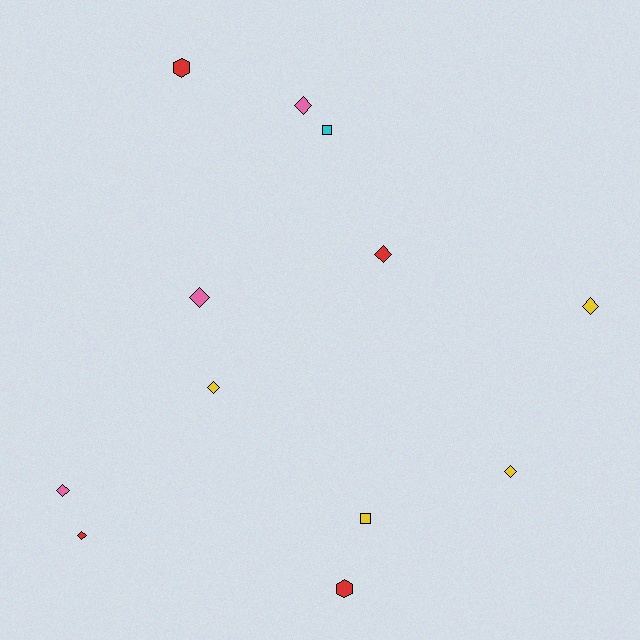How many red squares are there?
There are no red squares.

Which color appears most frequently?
Yellow, with 4 objects.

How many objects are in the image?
There are 12 objects.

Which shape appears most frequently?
Diamond, with 8 objects.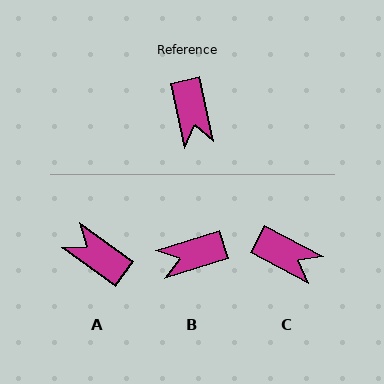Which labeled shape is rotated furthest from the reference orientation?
A, about 138 degrees away.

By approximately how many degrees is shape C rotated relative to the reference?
Approximately 50 degrees counter-clockwise.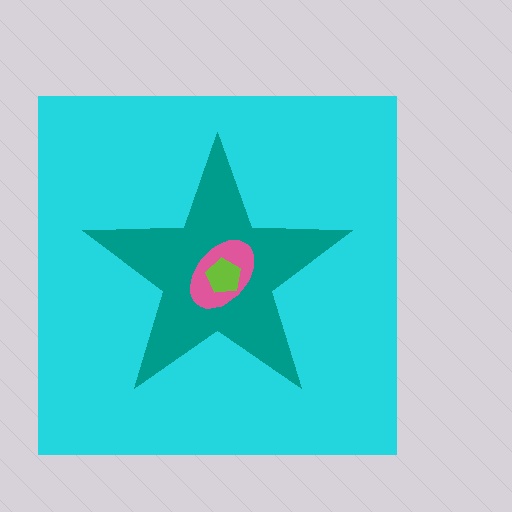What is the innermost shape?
The lime pentagon.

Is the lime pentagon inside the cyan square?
Yes.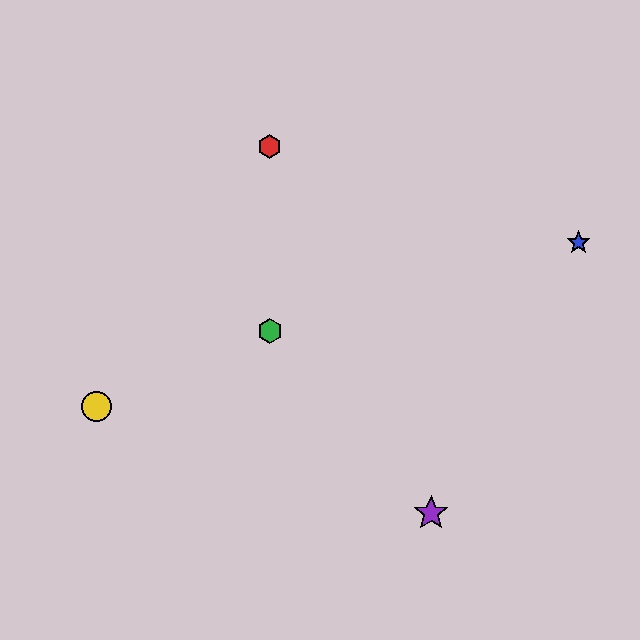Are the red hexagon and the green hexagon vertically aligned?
Yes, both are at x≈270.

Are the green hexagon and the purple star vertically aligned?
No, the green hexagon is at x≈270 and the purple star is at x≈431.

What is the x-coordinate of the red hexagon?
The red hexagon is at x≈270.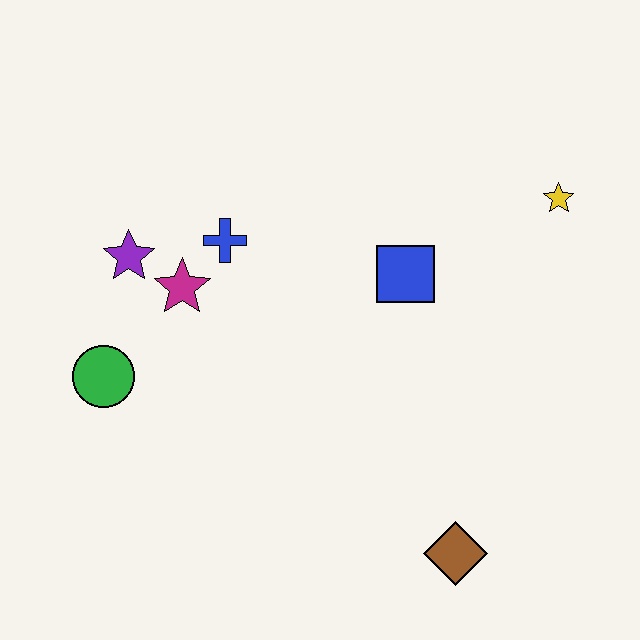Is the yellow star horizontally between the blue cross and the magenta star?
No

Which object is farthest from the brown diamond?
The purple star is farthest from the brown diamond.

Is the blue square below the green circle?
No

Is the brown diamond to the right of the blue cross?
Yes